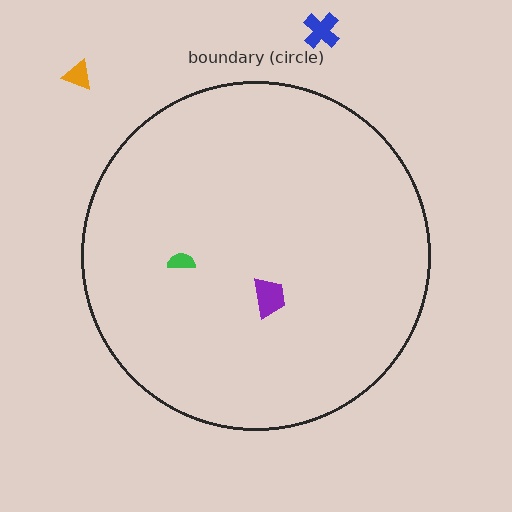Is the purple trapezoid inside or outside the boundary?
Inside.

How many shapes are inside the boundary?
2 inside, 2 outside.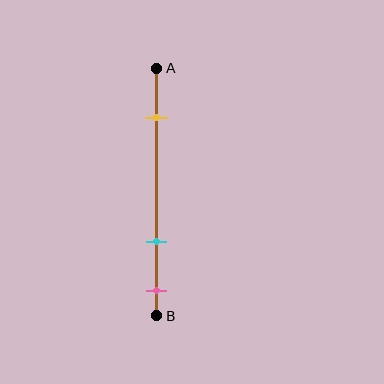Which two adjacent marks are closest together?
The cyan and pink marks are the closest adjacent pair.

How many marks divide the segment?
There are 3 marks dividing the segment.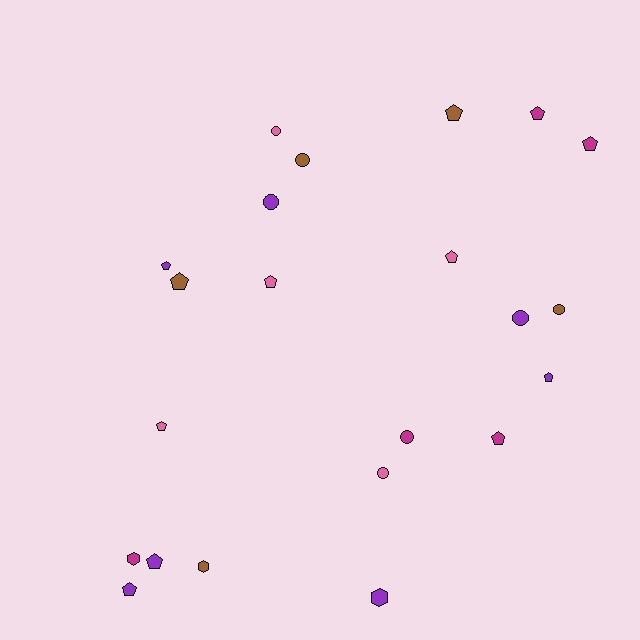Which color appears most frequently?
Purple, with 7 objects.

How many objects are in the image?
There are 22 objects.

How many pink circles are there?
There are 2 pink circles.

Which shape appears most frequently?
Pentagon, with 12 objects.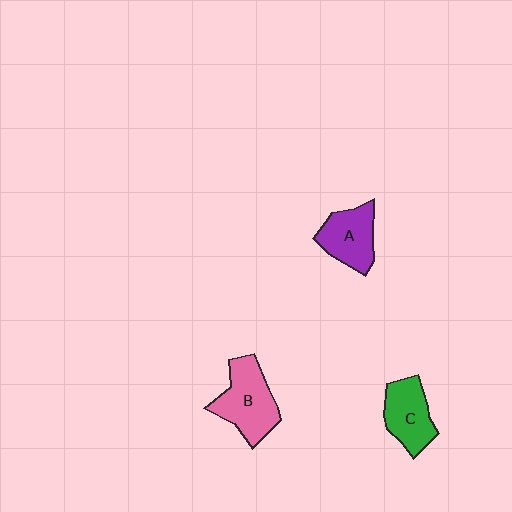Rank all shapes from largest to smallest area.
From largest to smallest: B (pink), A (purple), C (green).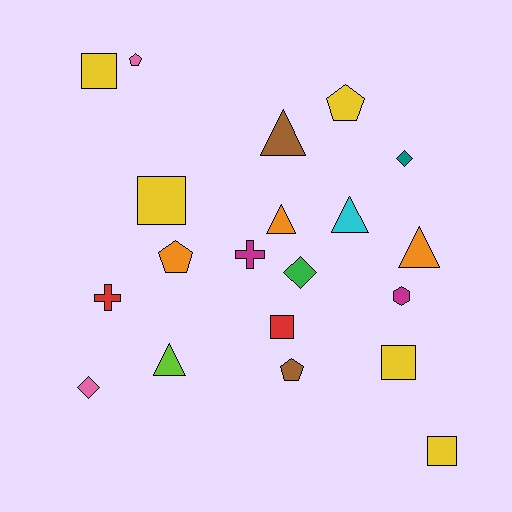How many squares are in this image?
There are 5 squares.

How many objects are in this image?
There are 20 objects.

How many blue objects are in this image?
There are no blue objects.